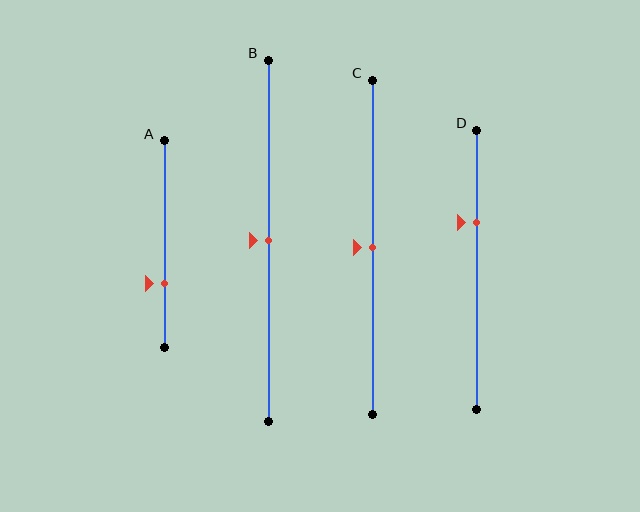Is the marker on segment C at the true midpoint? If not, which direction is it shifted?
Yes, the marker on segment C is at the true midpoint.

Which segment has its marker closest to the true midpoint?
Segment B has its marker closest to the true midpoint.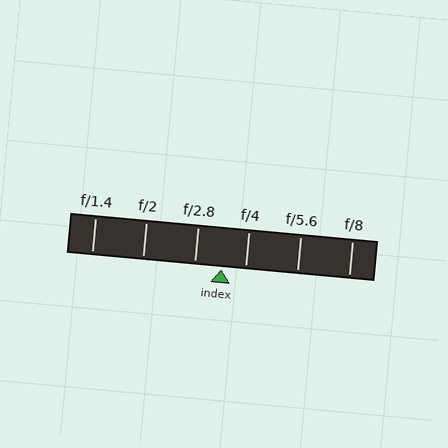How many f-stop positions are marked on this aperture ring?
There are 6 f-stop positions marked.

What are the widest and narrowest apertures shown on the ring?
The widest aperture shown is f/1.4 and the narrowest is f/8.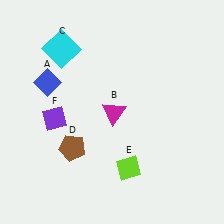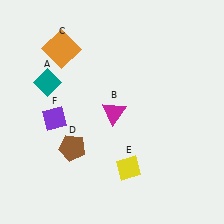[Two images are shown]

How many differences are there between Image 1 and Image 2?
There are 3 differences between the two images.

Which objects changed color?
A changed from blue to teal. C changed from cyan to orange. E changed from lime to yellow.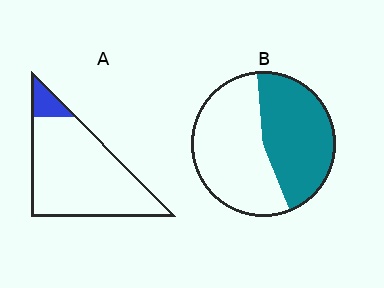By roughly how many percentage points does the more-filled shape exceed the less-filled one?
By roughly 35 percentage points (B over A).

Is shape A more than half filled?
No.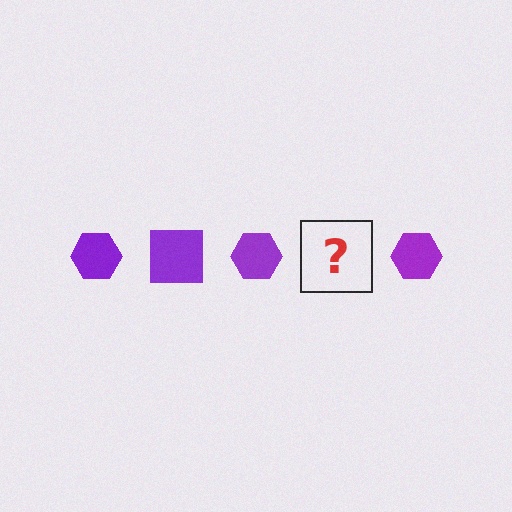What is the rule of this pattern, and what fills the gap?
The rule is that the pattern cycles through hexagon, square shapes in purple. The gap should be filled with a purple square.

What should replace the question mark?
The question mark should be replaced with a purple square.